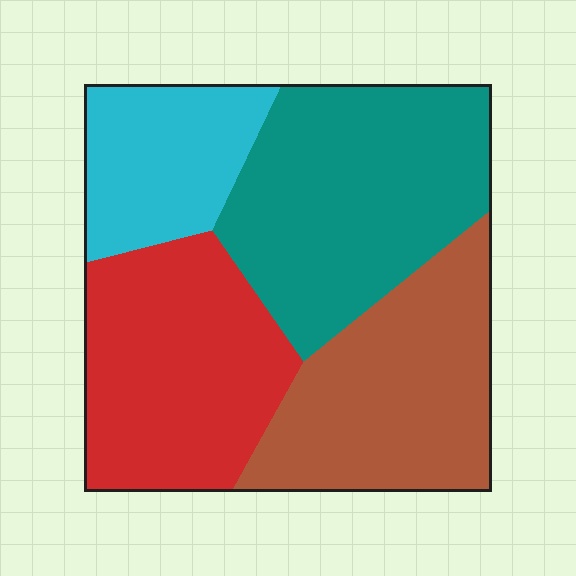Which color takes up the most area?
Teal, at roughly 30%.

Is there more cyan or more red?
Red.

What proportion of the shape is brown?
Brown takes up between a quarter and a half of the shape.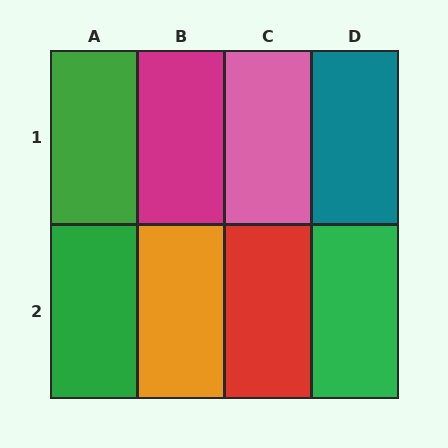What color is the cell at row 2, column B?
Orange.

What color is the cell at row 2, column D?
Green.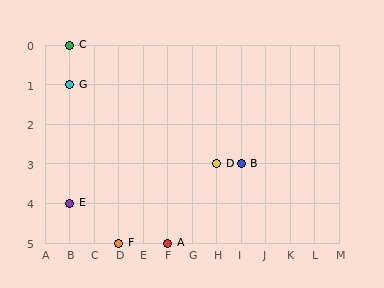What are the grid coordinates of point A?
Point A is at grid coordinates (F, 5).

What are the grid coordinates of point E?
Point E is at grid coordinates (B, 4).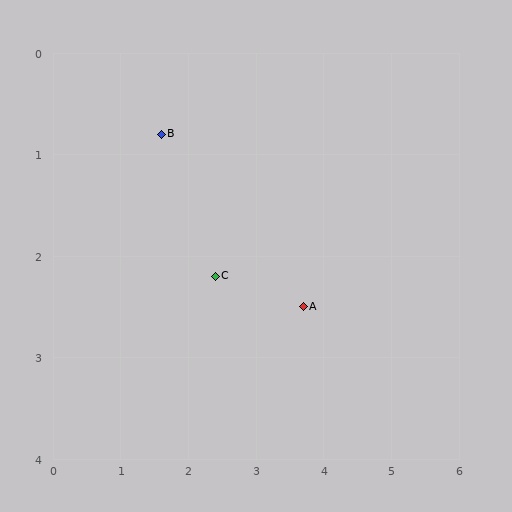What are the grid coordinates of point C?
Point C is at approximately (2.4, 2.2).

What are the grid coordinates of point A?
Point A is at approximately (3.7, 2.5).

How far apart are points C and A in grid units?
Points C and A are about 1.3 grid units apart.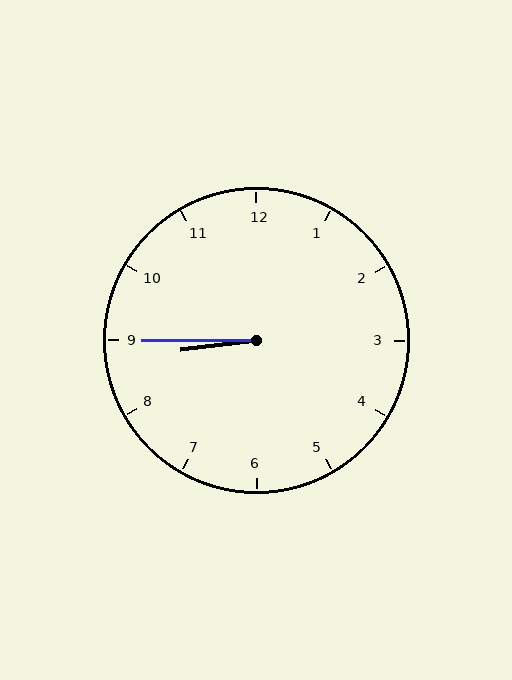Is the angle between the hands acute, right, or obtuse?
It is acute.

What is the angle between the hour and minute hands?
Approximately 8 degrees.